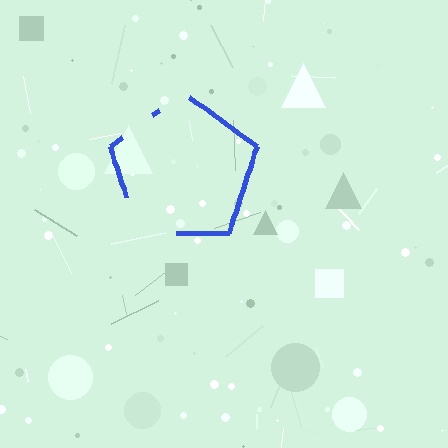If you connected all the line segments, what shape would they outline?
They would outline a pentagon.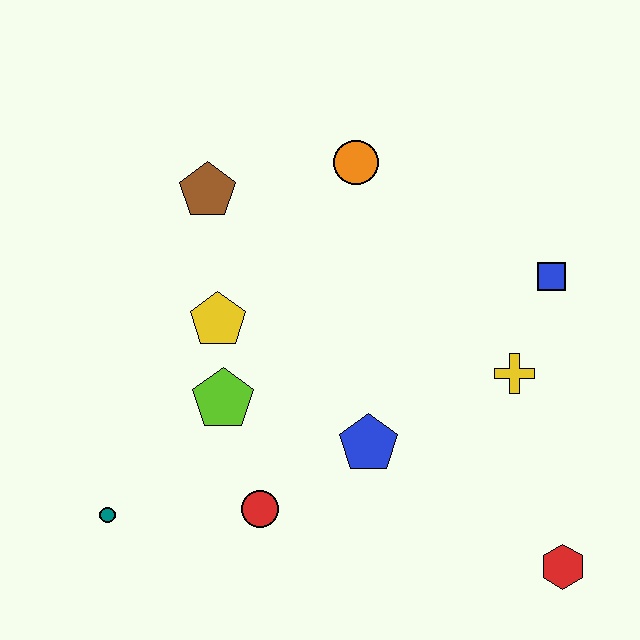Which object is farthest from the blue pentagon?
The brown pentagon is farthest from the blue pentagon.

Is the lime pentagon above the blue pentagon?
Yes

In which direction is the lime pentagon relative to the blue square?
The lime pentagon is to the left of the blue square.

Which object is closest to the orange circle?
The brown pentagon is closest to the orange circle.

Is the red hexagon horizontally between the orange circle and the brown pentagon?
No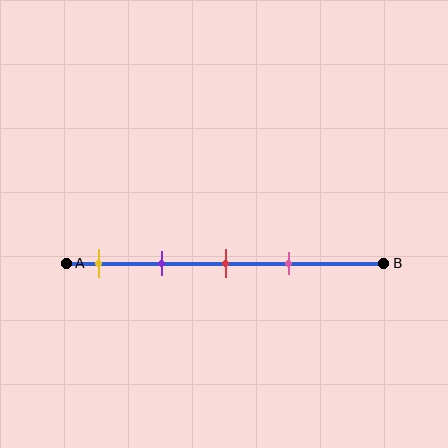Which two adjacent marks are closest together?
The red and pink marks are the closest adjacent pair.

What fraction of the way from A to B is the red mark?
The red mark is approximately 50% (0.5) of the way from A to B.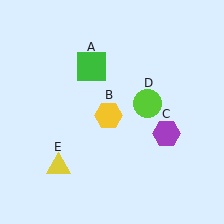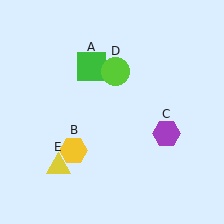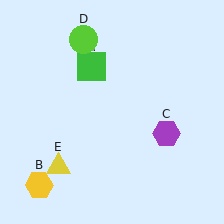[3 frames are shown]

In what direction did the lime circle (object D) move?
The lime circle (object D) moved up and to the left.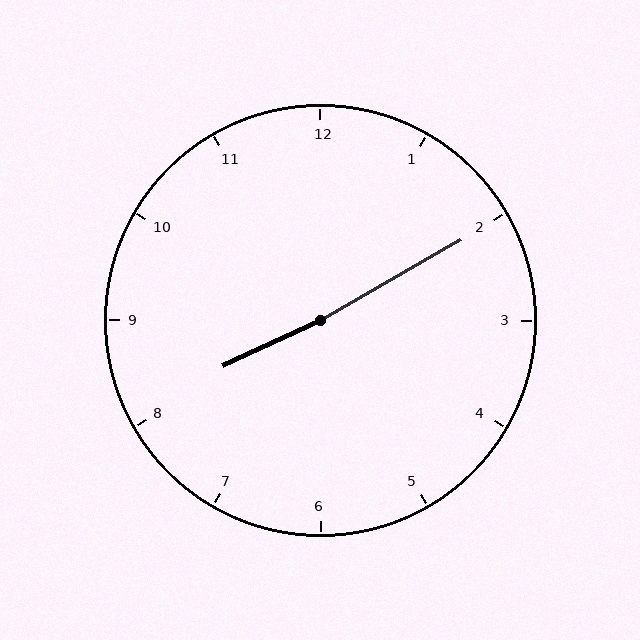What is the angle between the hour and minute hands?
Approximately 175 degrees.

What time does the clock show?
8:10.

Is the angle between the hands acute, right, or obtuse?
It is obtuse.